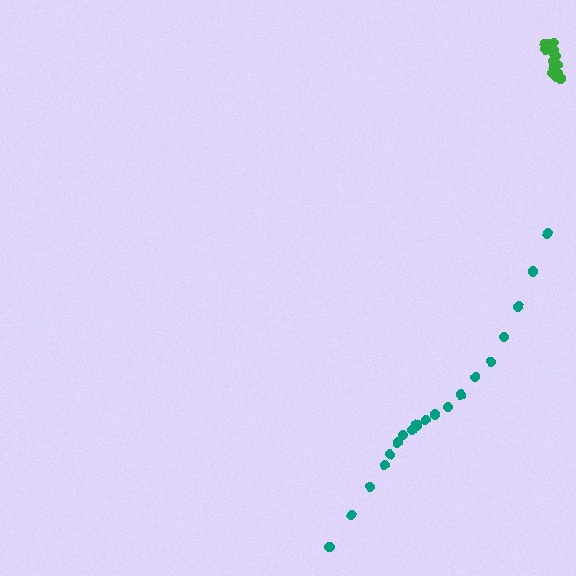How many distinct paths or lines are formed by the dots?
There are 2 distinct paths.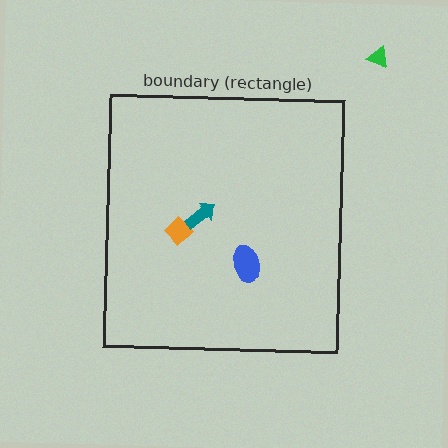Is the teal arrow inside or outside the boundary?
Inside.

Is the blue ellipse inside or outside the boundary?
Inside.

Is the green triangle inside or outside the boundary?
Outside.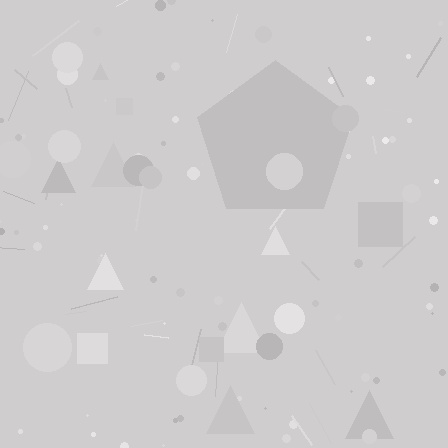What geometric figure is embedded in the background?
A pentagon is embedded in the background.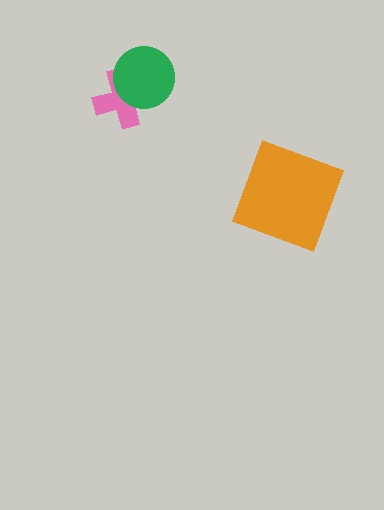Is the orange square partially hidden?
No, no other shape covers it.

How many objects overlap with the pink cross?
1 object overlaps with the pink cross.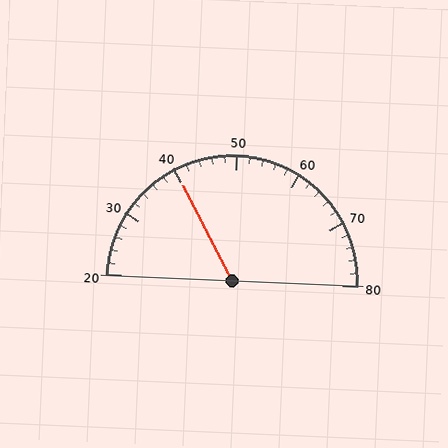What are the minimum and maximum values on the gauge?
The gauge ranges from 20 to 80.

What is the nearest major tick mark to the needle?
The nearest major tick mark is 40.